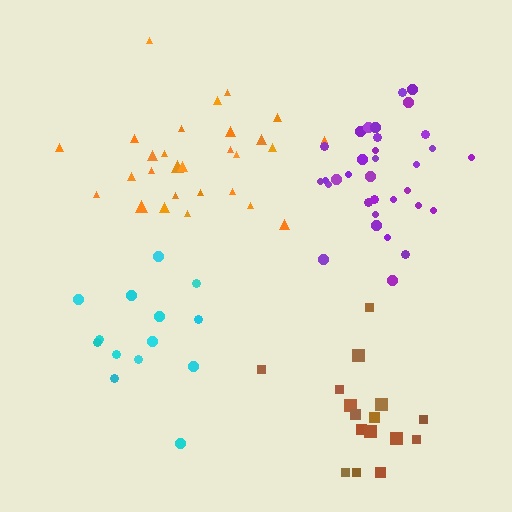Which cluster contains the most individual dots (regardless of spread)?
Purple (33).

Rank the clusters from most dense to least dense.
purple, brown, orange, cyan.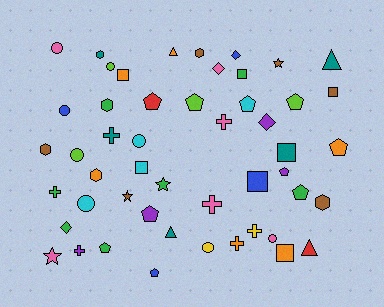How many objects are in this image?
There are 50 objects.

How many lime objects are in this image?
There are 4 lime objects.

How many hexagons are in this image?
There are 6 hexagons.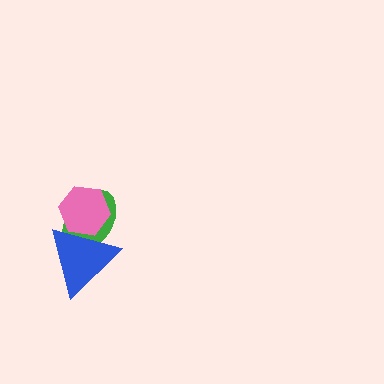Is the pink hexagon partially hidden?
Yes, it is partially covered by another shape.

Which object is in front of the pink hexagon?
The blue triangle is in front of the pink hexagon.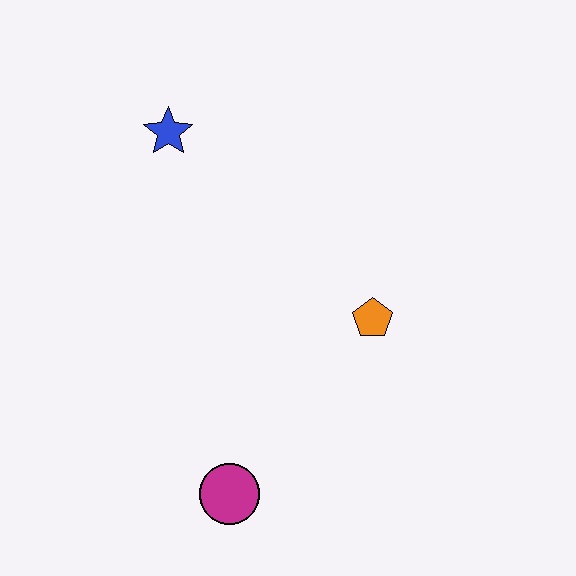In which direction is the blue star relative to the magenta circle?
The blue star is above the magenta circle.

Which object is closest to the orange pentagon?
The magenta circle is closest to the orange pentagon.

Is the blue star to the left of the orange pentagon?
Yes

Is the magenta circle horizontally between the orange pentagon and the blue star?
Yes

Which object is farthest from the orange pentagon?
The blue star is farthest from the orange pentagon.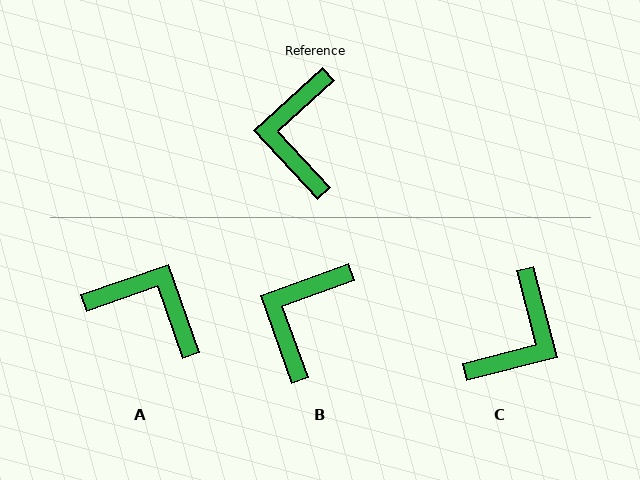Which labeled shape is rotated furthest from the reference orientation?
C, about 152 degrees away.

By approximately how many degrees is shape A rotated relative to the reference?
Approximately 113 degrees clockwise.